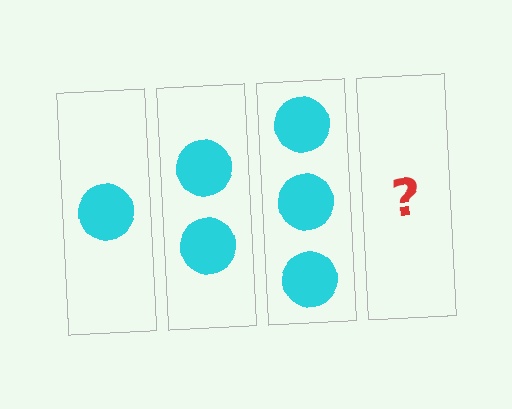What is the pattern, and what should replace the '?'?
The pattern is that each step adds one more circle. The '?' should be 4 circles.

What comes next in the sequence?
The next element should be 4 circles.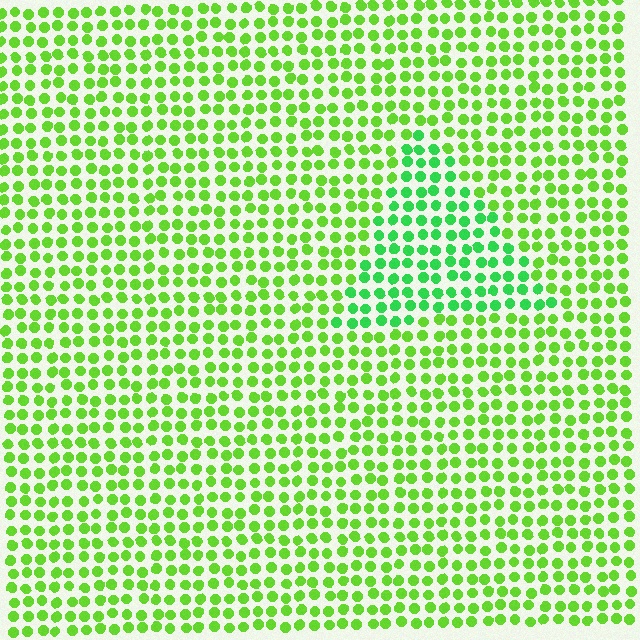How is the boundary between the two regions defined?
The boundary is defined purely by a slight shift in hue (about 30 degrees). Spacing, size, and orientation are identical on both sides.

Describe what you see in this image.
The image is filled with small lime elements in a uniform arrangement. A triangle-shaped region is visible where the elements are tinted to a slightly different hue, forming a subtle color boundary.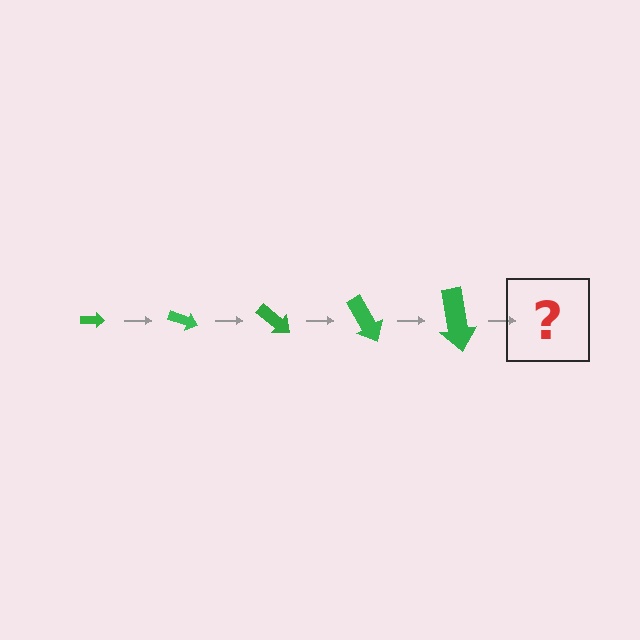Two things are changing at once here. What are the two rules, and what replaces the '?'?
The two rules are that the arrow grows larger each step and it rotates 20 degrees each step. The '?' should be an arrow, larger than the previous one and rotated 100 degrees from the start.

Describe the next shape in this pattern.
It should be an arrow, larger than the previous one and rotated 100 degrees from the start.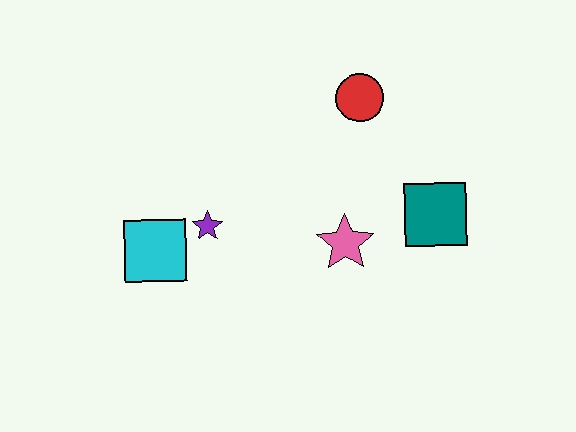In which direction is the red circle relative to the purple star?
The red circle is to the right of the purple star.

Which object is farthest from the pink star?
The cyan square is farthest from the pink star.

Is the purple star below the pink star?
No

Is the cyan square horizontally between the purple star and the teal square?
No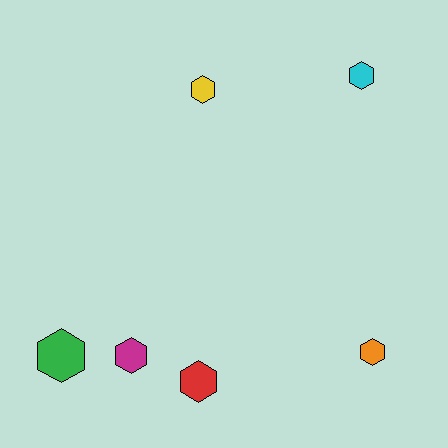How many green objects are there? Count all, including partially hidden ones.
There is 1 green object.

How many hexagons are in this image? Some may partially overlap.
There are 6 hexagons.